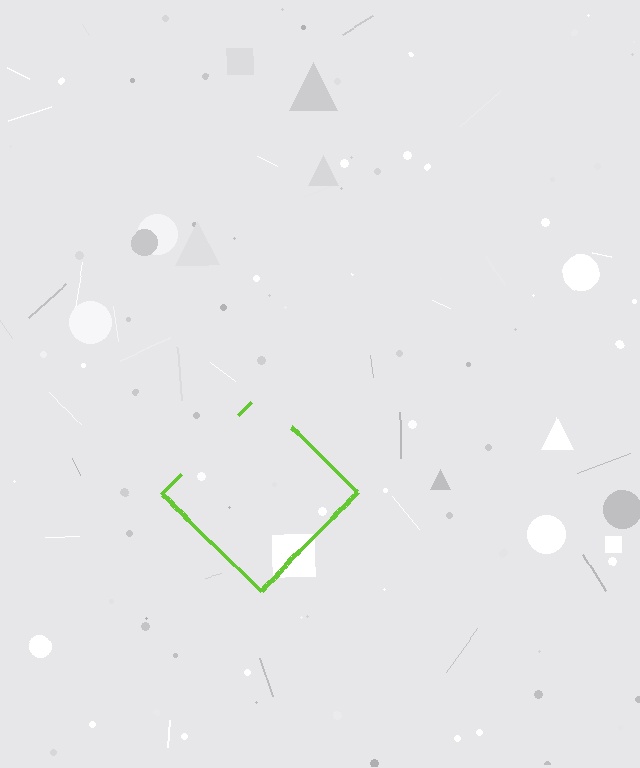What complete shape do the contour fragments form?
The contour fragments form a diamond.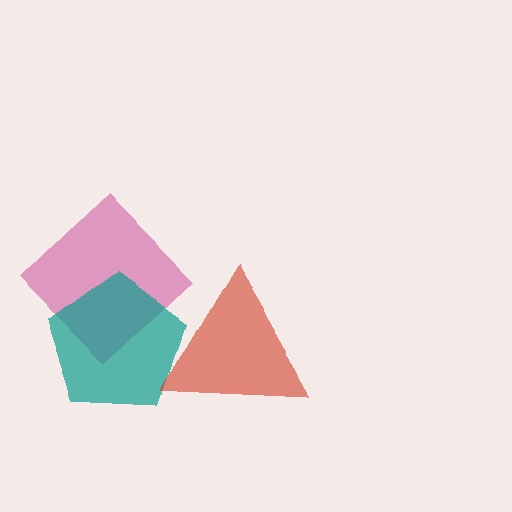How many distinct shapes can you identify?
There are 3 distinct shapes: a magenta diamond, a teal pentagon, a red triangle.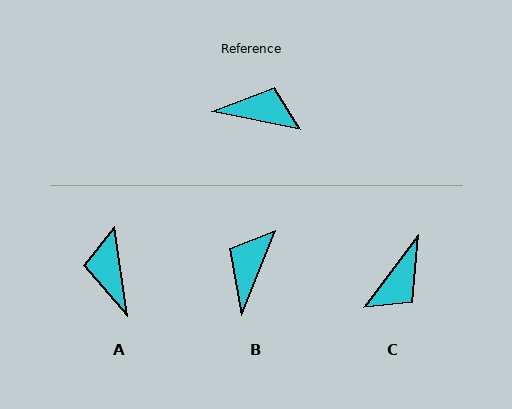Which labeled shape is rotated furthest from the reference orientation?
C, about 115 degrees away.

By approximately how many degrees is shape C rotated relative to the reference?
Approximately 115 degrees clockwise.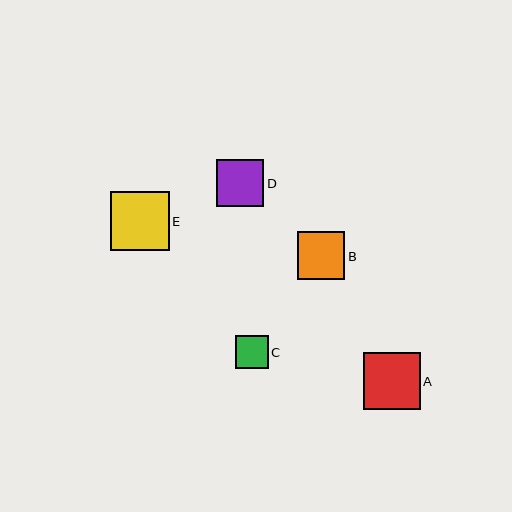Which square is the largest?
Square E is the largest with a size of approximately 59 pixels.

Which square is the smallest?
Square C is the smallest with a size of approximately 33 pixels.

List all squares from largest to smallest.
From largest to smallest: E, A, B, D, C.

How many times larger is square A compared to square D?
Square A is approximately 1.2 times the size of square D.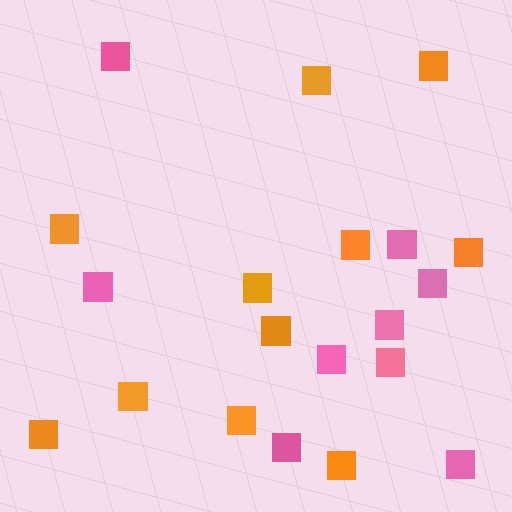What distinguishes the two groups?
There are 2 groups: one group of orange squares (11) and one group of pink squares (9).